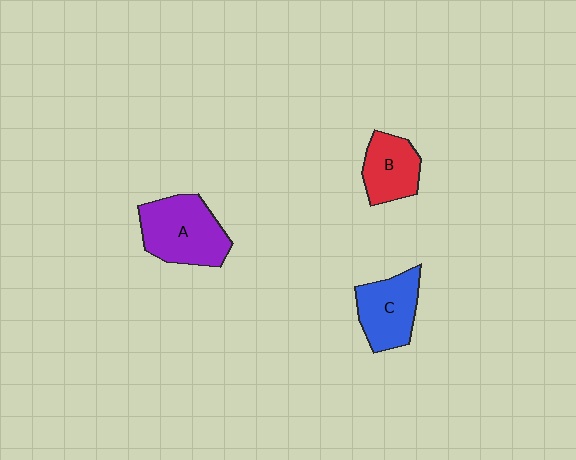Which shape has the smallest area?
Shape B (red).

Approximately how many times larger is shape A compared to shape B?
Approximately 1.5 times.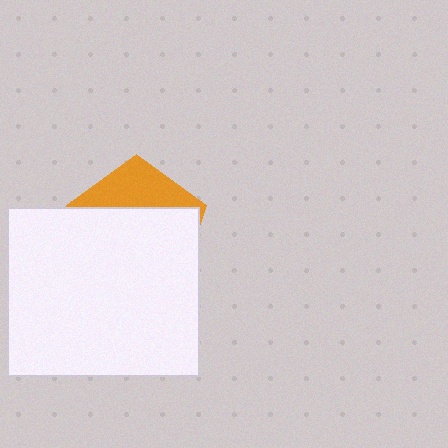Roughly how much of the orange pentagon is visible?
A small part of it is visible (roughly 30%).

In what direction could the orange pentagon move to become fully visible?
The orange pentagon could move up. That would shift it out from behind the white rectangle entirely.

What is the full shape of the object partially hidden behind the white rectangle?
The partially hidden object is an orange pentagon.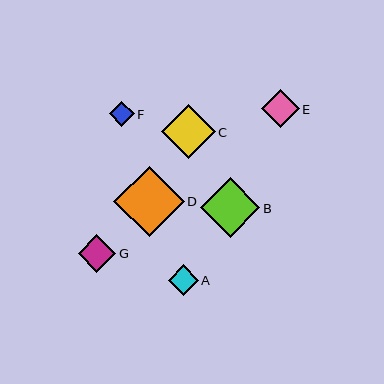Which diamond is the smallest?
Diamond F is the smallest with a size of approximately 25 pixels.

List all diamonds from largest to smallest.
From largest to smallest: D, B, C, E, G, A, F.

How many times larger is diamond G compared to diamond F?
Diamond G is approximately 1.5 times the size of diamond F.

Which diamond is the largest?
Diamond D is the largest with a size of approximately 71 pixels.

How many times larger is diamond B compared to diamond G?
Diamond B is approximately 1.6 times the size of diamond G.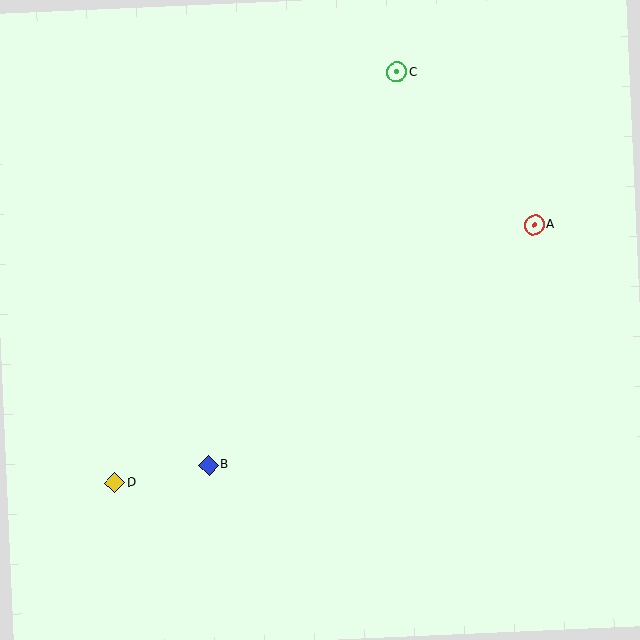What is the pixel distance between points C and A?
The distance between C and A is 205 pixels.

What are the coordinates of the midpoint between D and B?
The midpoint between D and B is at (162, 474).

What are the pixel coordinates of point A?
Point A is at (534, 225).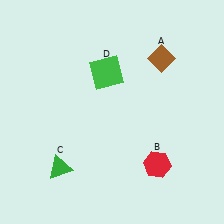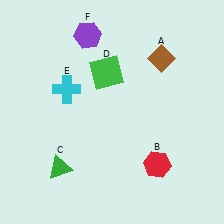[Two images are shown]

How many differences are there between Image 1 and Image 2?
There are 2 differences between the two images.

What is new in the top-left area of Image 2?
A cyan cross (E) was added in the top-left area of Image 2.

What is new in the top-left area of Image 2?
A purple hexagon (F) was added in the top-left area of Image 2.